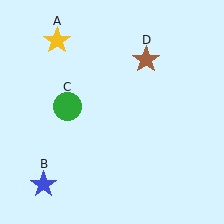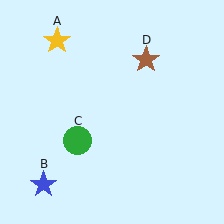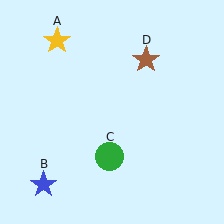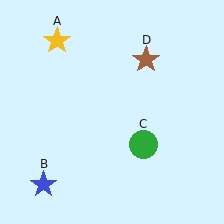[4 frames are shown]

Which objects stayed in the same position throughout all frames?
Yellow star (object A) and blue star (object B) and brown star (object D) remained stationary.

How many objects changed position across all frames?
1 object changed position: green circle (object C).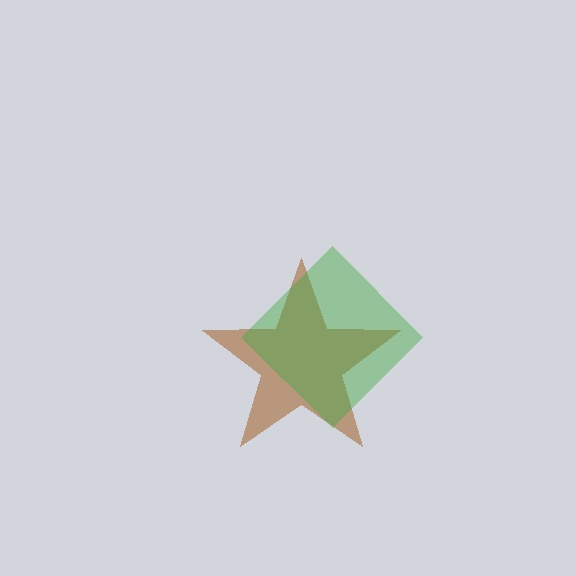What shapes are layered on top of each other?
The layered shapes are: a brown star, a green diamond.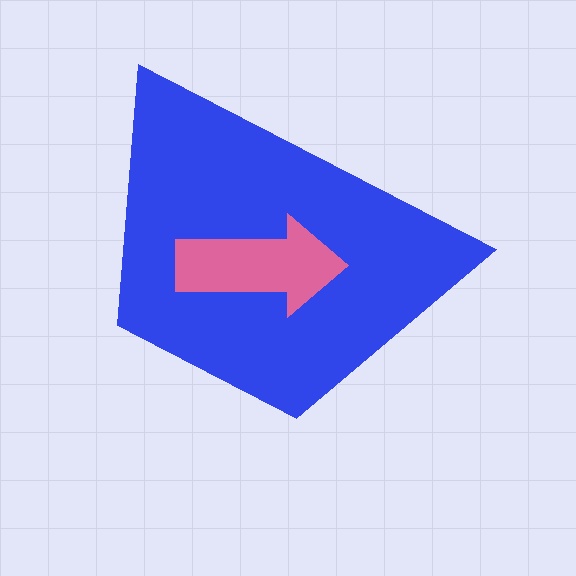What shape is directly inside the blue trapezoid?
The pink arrow.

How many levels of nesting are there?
2.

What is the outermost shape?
The blue trapezoid.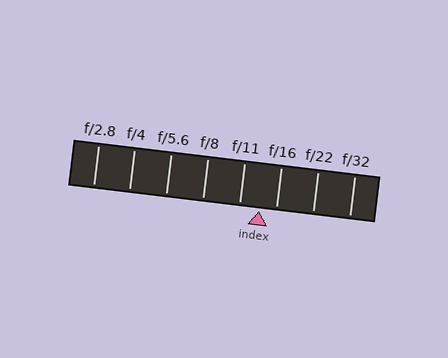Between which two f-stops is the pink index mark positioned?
The index mark is between f/11 and f/16.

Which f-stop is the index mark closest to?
The index mark is closest to f/16.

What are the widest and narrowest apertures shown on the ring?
The widest aperture shown is f/2.8 and the narrowest is f/32.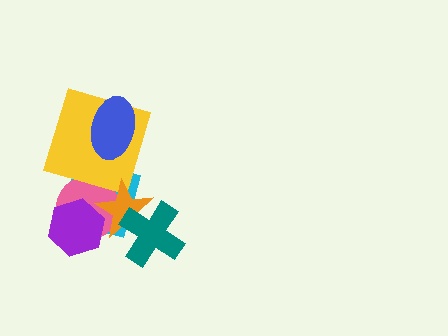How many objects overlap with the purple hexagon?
3 objects overlap with the purple hexagon.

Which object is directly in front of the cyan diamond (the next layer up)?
The pink circle is directly in front of the cyan diamond.